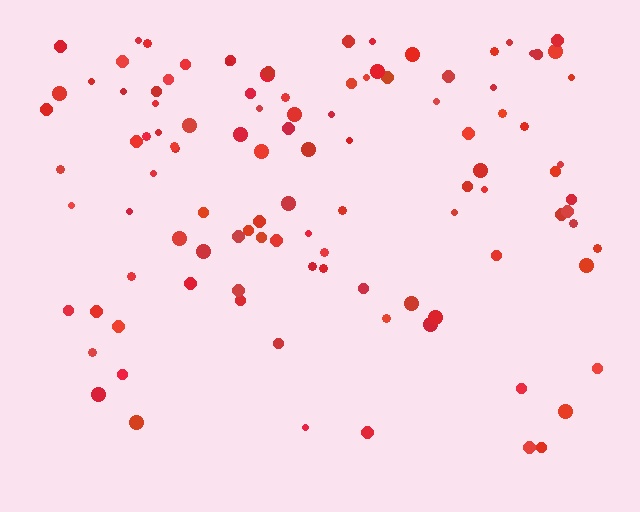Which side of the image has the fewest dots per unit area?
The bottom.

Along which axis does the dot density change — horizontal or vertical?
Vertical.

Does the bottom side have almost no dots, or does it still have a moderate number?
Still a moderate number, just noticeably fewer than the top.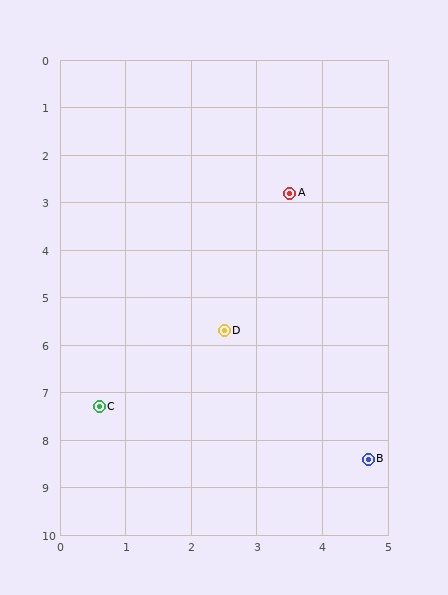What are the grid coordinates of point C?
Point C is at approximately (0.6, 7.3).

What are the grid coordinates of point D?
Point D is at approximately (2.5, 5.7).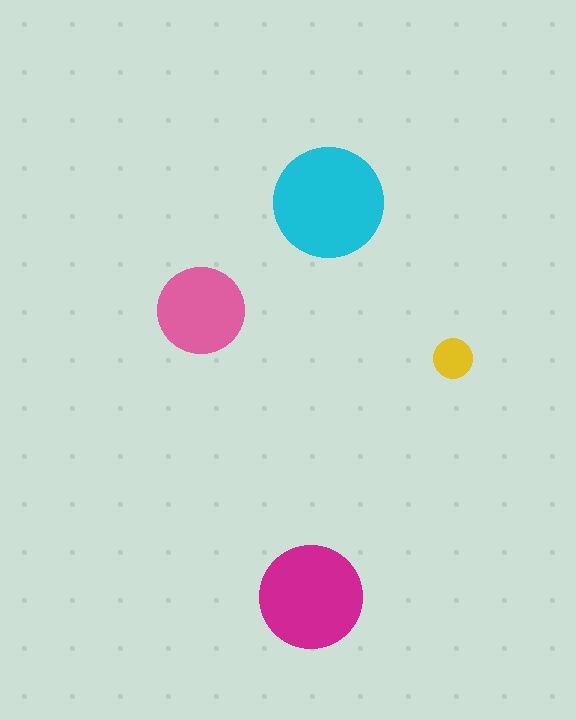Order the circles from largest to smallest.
the cyan one, the magenta one, the pink one, the yellow one.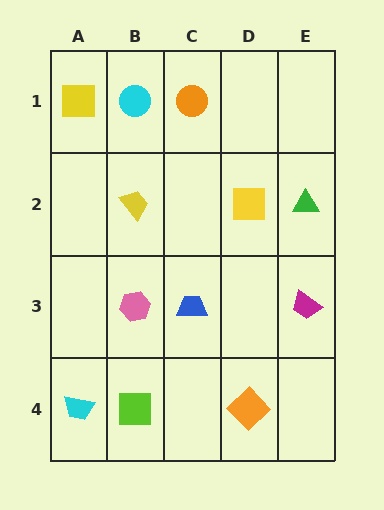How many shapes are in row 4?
3 shapes.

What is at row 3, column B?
A pink hexagon.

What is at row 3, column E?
A magenta trapezoid.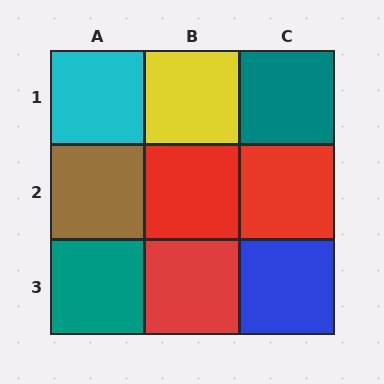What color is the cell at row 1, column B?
Yellow.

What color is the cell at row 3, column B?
Red.